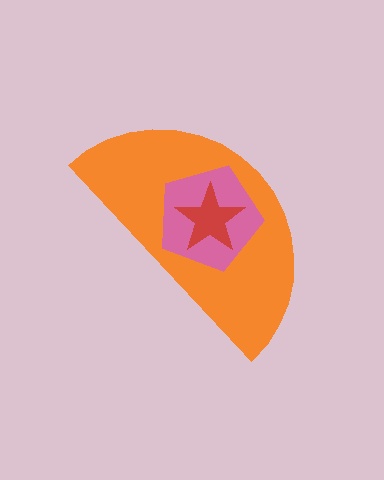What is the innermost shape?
The red star.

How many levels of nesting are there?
3.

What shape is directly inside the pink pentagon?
The red star.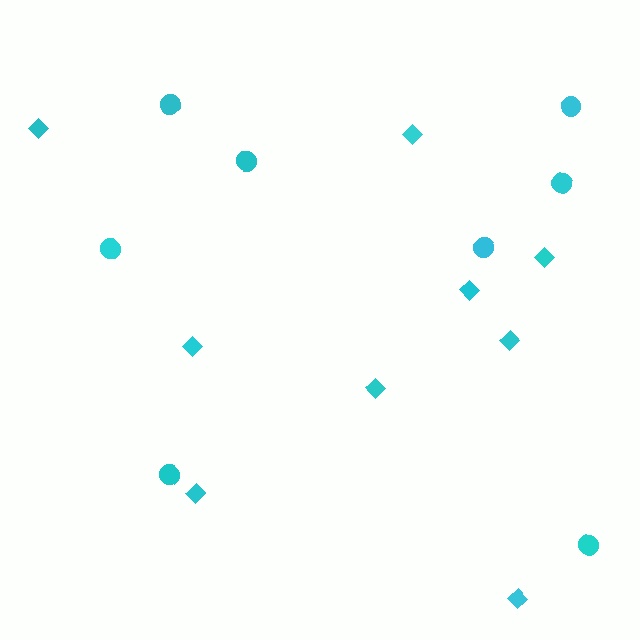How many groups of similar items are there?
There are 2 groups: one group of diamonds (9) and one group of circles (8).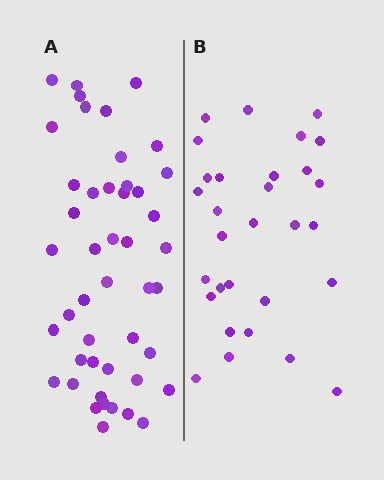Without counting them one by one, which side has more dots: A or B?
Region A (the left region) has more dots.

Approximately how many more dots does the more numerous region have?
Region A has approximately 15 more dots than region B.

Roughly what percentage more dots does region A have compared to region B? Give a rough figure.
About 55% more.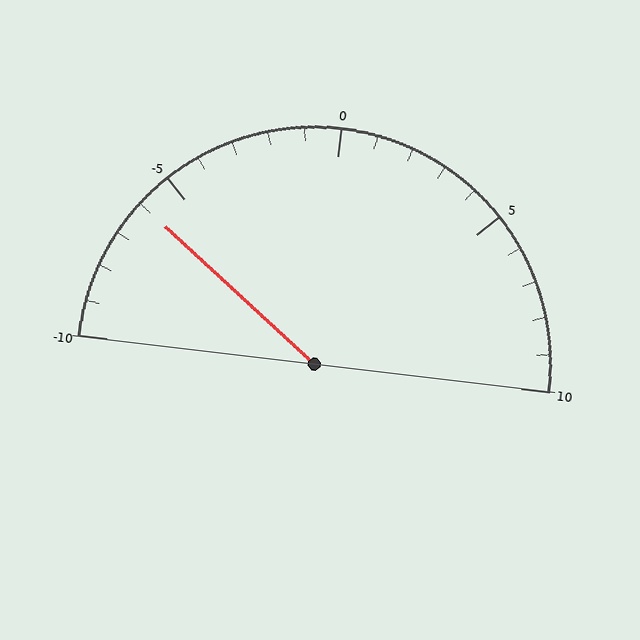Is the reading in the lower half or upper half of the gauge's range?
The reading is in the lower half of the range (-10 to 10).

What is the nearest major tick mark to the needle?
The nearest major tick mark is -5.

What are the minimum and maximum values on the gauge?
The gauge ranges from -10 to 10.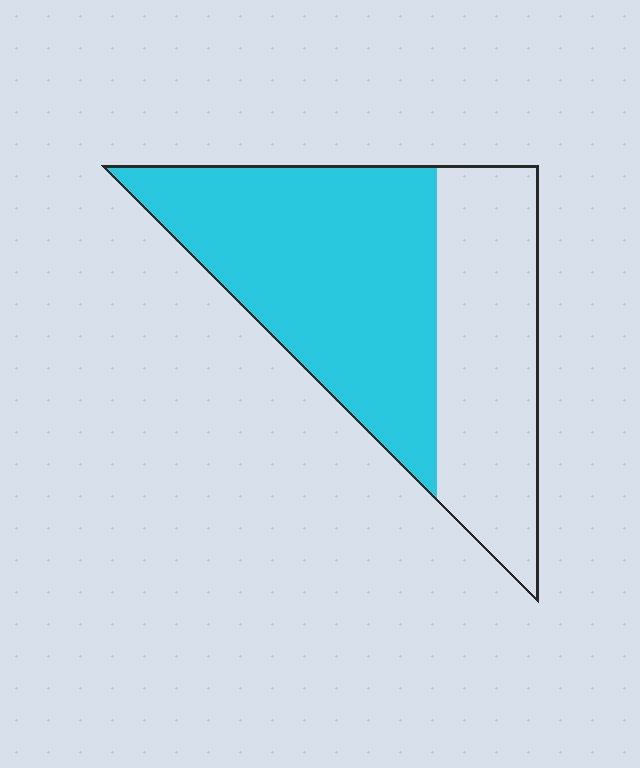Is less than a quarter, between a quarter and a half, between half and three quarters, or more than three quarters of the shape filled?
Between half and three quarters.